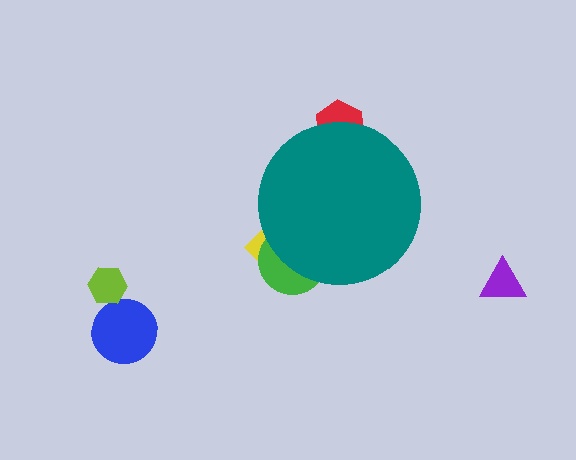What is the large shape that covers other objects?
A teal circle.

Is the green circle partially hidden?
Yes, the green circle is partially hidden behind the teal circle.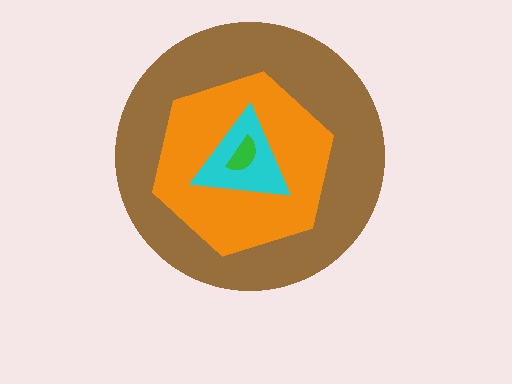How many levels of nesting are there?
4.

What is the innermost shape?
The green semicircle.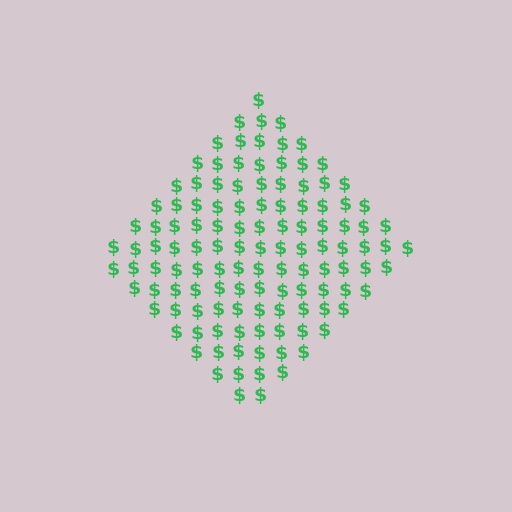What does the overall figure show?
The overall figure shows a diamond.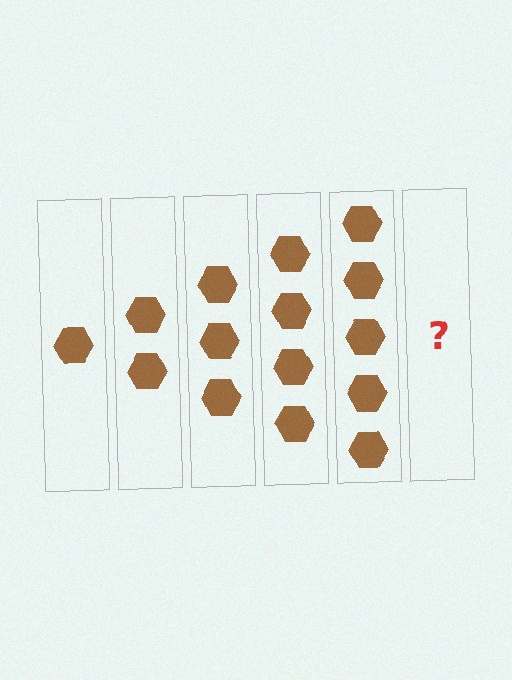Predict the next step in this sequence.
The next step is 6 hexagons.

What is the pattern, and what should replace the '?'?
The pattern is that each step adds one more hexagon. The '?' should be 6 hexagons.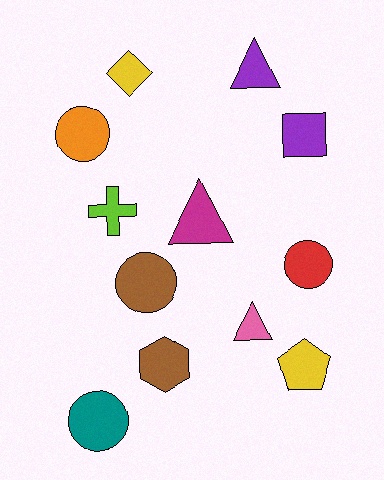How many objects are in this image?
There are 12 objects.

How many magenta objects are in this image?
There is 1 magenta object.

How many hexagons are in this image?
There is 1 hexagon.